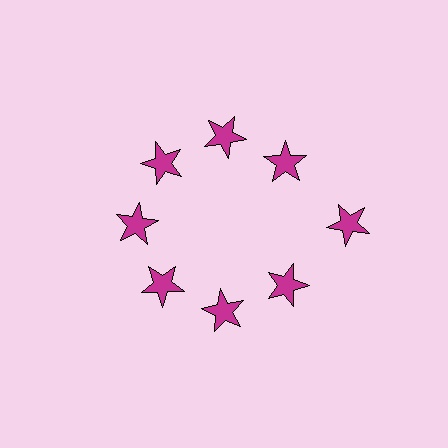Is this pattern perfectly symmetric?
No. The 8 magenta stars are arranged in a ring, but one element near the 3 o'clock position is pushed outward from the center, breaking the 8-fold rotational symmetry.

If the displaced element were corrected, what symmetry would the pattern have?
It would have 8-fold rotational symmetry — the pattern would map onto itself every 45 degrees.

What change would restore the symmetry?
The symmetry would be restored by moving it inward, back onto the ring so that all 8 stars sit at equal angles and equal distance from the center.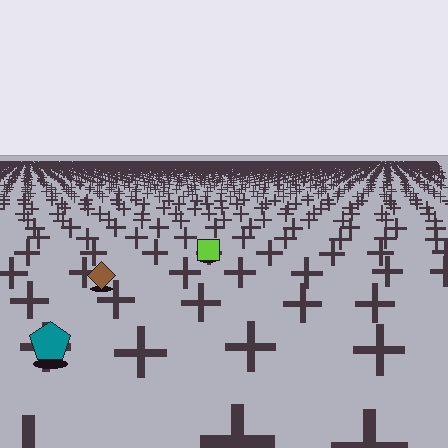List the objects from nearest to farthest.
From nearest to farthest: the teal pentagon, the brown diamond, the lime square.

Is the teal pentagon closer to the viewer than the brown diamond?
Yes. The teal pentagon is closer — you can tell from the texture gradient: the ground texture is coarser near it.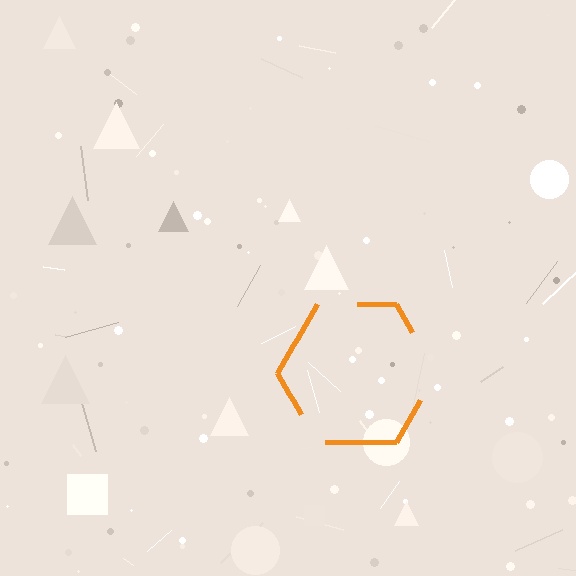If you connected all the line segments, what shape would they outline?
They would outline a hexagon.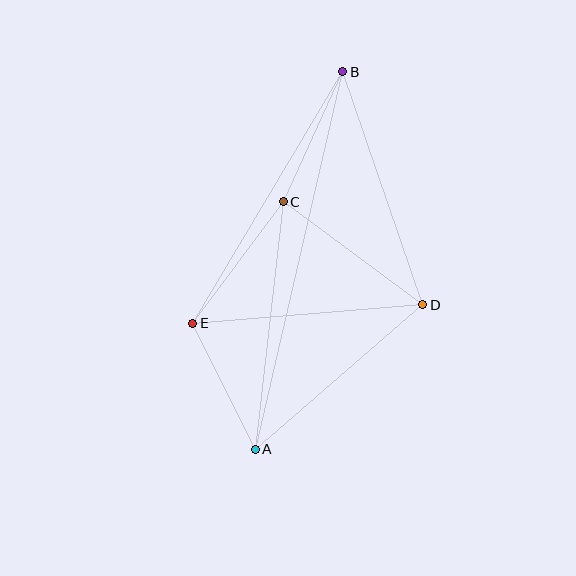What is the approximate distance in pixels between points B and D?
The distance between B and D is approximately 246 pixels.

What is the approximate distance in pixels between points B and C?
The distance between B and C is approximately 143 pixels.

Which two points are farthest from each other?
Points A and B are farthest from each other.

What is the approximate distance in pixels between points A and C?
The distance between A and C is approximately 249 pixels.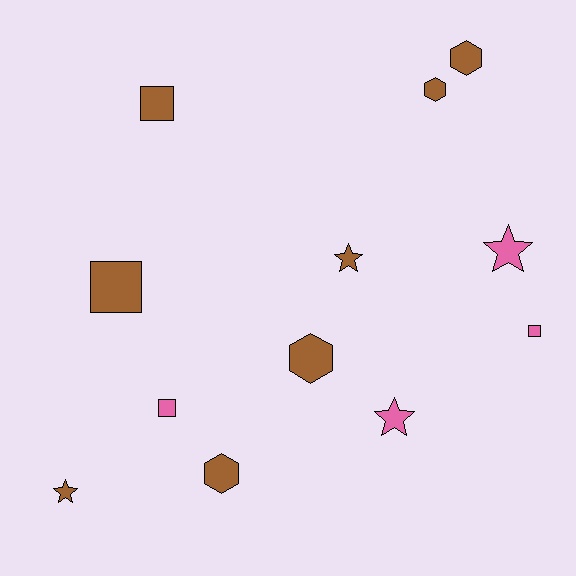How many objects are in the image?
There are 12 objects.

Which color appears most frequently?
Brown, with 8 objects.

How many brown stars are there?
There are 2 brown stars.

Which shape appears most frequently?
Square, with 4 objects.